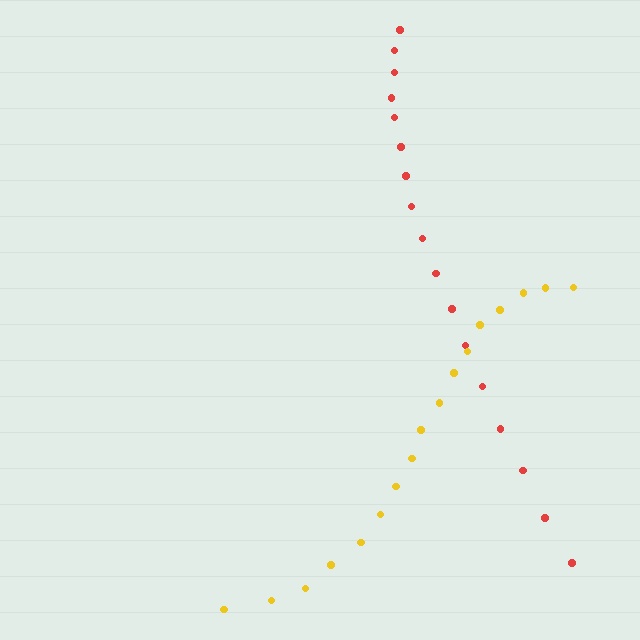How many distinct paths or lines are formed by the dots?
There are 2 distinct paths.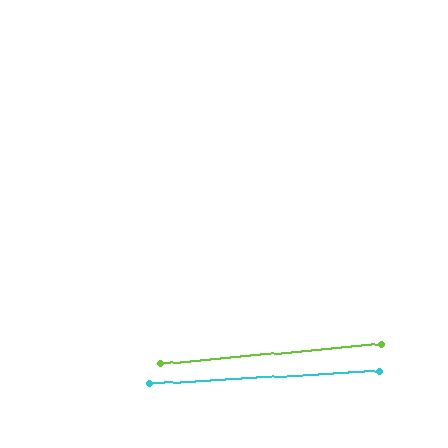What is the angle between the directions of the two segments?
Approximately 2 degrees.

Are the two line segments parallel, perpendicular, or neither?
Parallel — their directions differ by only 1.7°.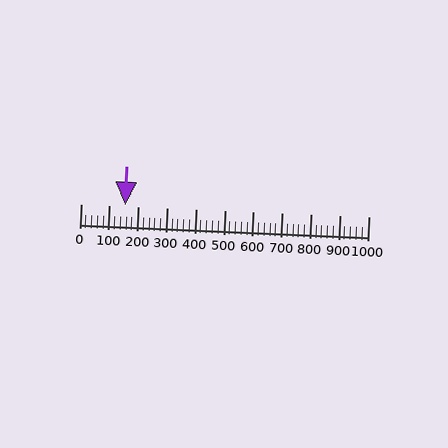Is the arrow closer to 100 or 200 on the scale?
The arrow is closer to 200.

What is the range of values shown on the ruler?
The ruler shows values from 0 to 1000.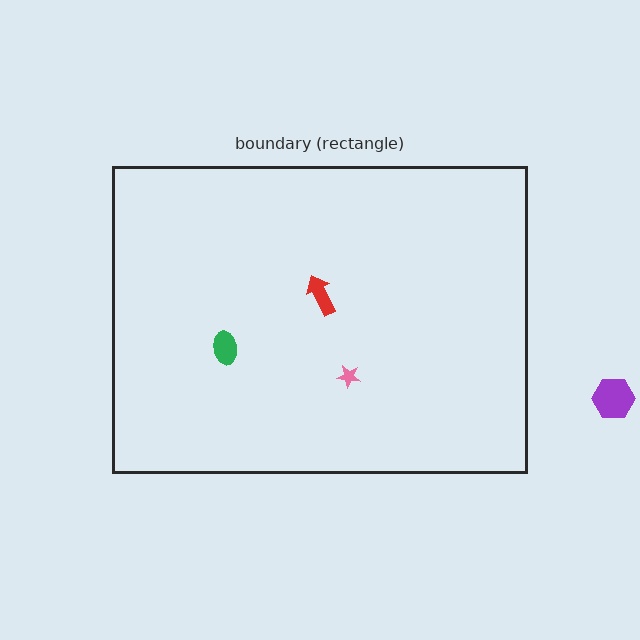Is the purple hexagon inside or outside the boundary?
Outside.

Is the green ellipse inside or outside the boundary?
Inside.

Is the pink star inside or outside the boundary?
Inside.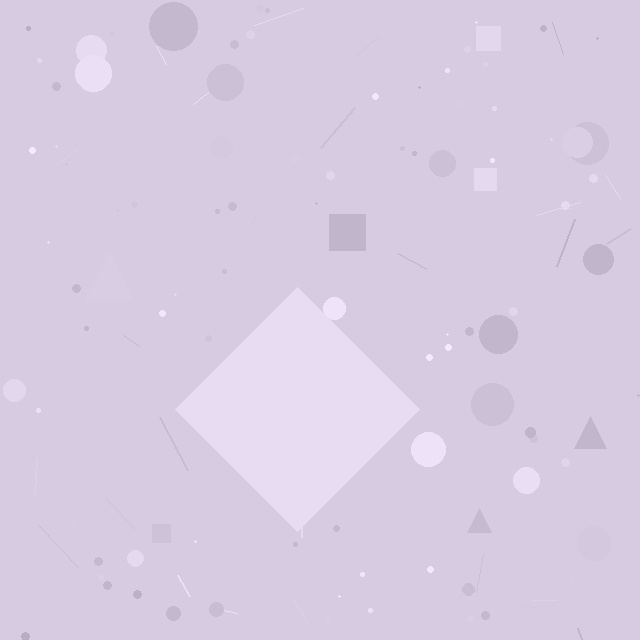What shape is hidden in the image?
A diamond is hidden in the image.